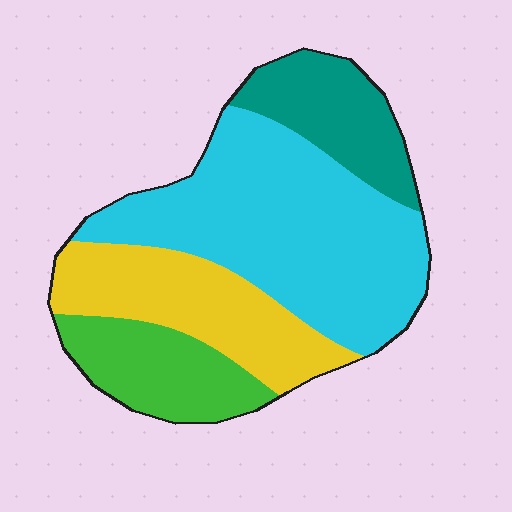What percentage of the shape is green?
Green takes up about one sixth (1/6) of the shape.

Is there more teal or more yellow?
Yellow.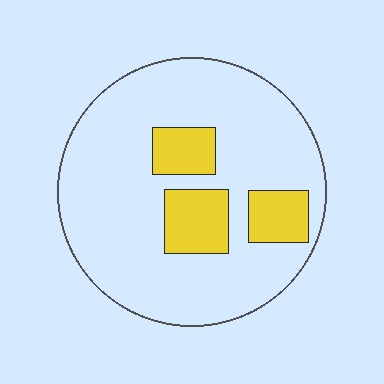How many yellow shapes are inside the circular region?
3.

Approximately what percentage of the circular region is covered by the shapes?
Approximately 20%.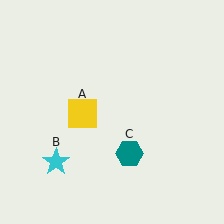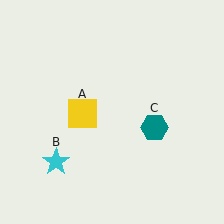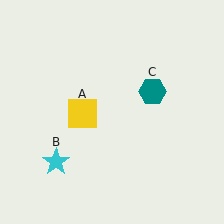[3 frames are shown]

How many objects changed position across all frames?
1 object changed position: teal hexagon (object C).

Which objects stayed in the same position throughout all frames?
Yellow square (object A) and cyan star (object B) remained stationary.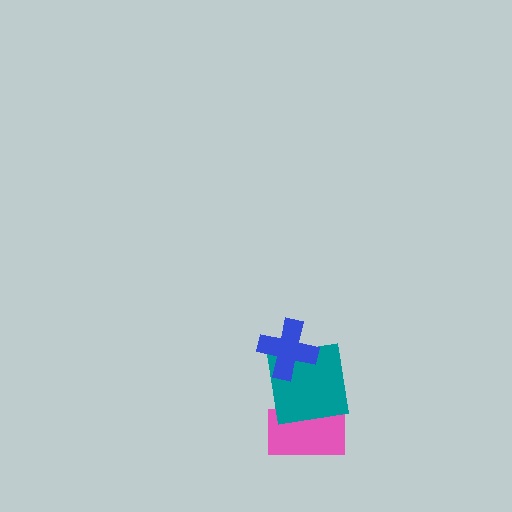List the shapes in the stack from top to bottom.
From top to bottom: the blue cross, the teal square, the pink rectangle.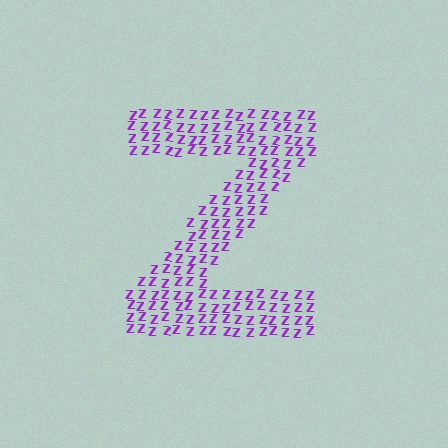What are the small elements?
The small elements are letter Z's.